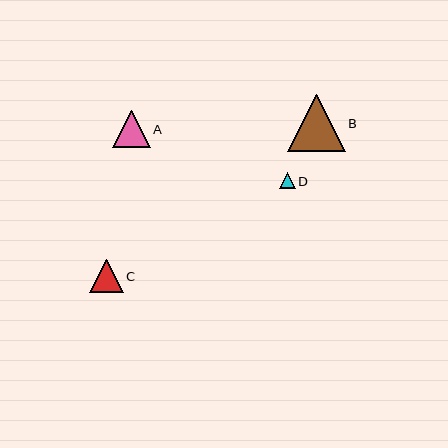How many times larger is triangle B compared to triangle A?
Triangle B is approximately 1.5 times the size of triangle A.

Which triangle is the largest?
Triangle B is the largest with a size of approximately 57 pixels.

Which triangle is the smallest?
Triangle D is the smallest with a size of approximately 16 pixels.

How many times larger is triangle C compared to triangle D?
Triangle C is approximately 2.1 times the size of triangle D.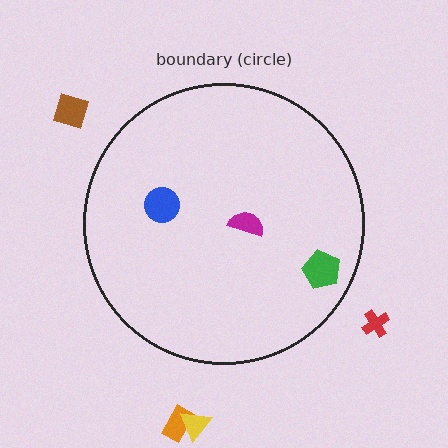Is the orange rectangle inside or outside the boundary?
Outside.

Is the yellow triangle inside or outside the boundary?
Outside.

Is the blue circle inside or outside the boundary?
Inside.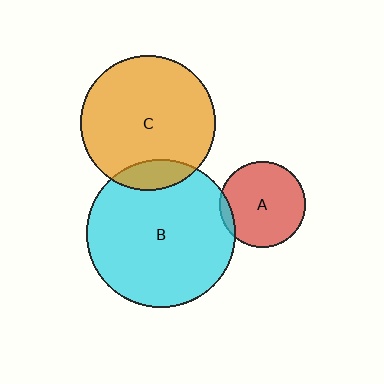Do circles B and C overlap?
Yes.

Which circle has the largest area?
Circle B (cyan).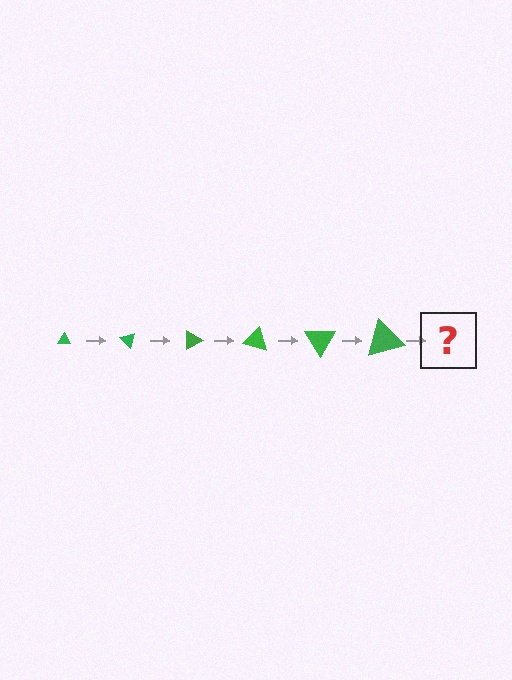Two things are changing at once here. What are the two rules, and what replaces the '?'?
The two rules are that the triangle grows larger each step and it rotates 45 degrees each step. The '?' should be a triangle, larger than the previous one and rotated 270 degrees from the start.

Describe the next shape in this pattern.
It should be a triangle, larger than the previous one and rotated 270 degrees from the start.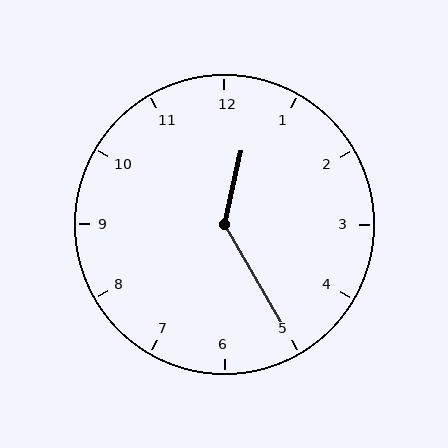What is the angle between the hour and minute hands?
Approximately 138 degrees.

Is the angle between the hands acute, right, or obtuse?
It is obtuse.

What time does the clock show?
12:25.